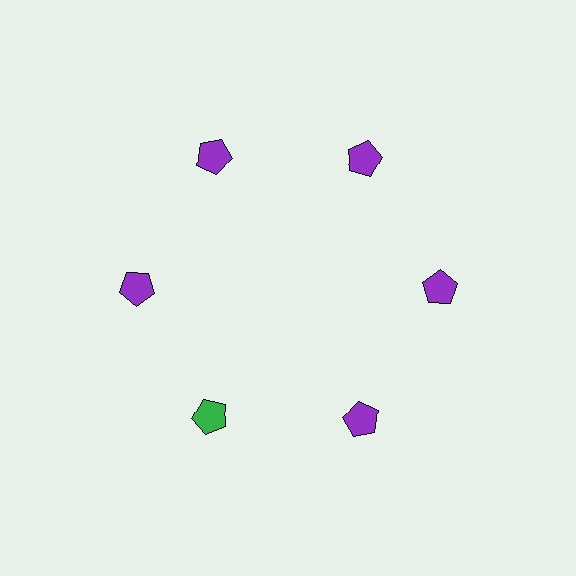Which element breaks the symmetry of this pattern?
The green pentagon at roughly the 7 o'clock position breaks the symmetry. All other shapes are purple pentagons.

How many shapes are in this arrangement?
There are 6 shapes arranged in a ring pattern.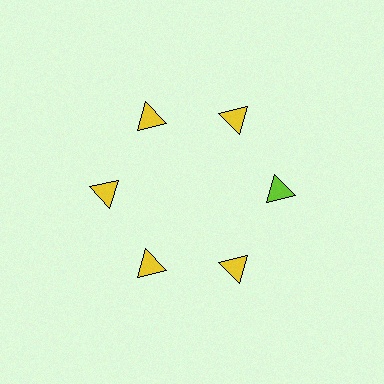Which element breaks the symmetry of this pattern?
The lime triangle at roughly the 3 o'clock position breaks the symmetry. All other shapes are yellow triangles.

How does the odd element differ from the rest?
It has a different color: lime instead of yellow.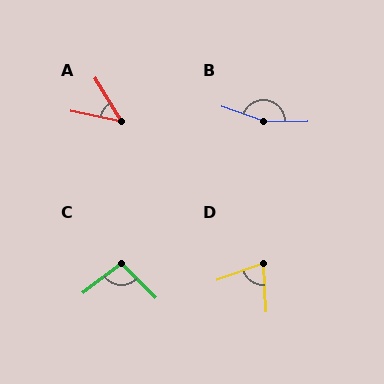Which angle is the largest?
B, at approximately 160 degrees.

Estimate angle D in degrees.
Approximately 73 degrees.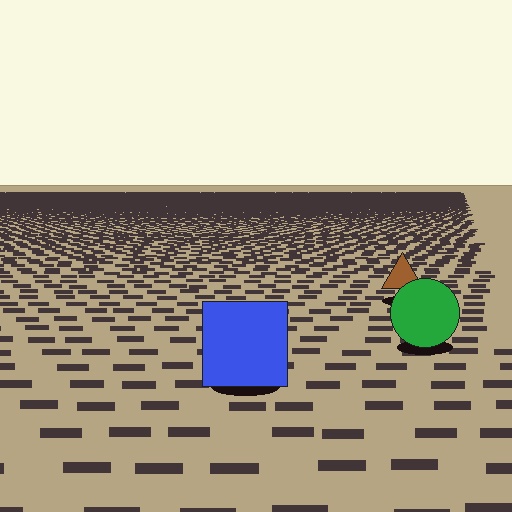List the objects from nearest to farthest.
From nearest to farthest: the blue square, the green circle, the brown triangle.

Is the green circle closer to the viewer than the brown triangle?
Yes. The green circle is closer — you can tell from the texture gradient: the ground texture is coarser near it.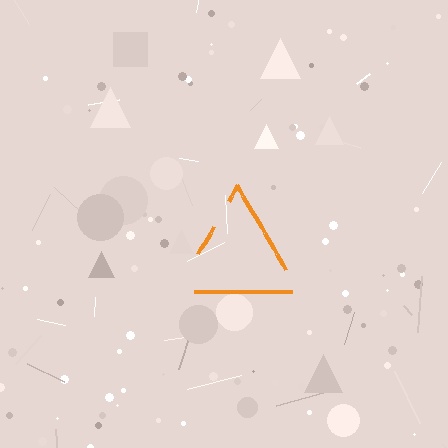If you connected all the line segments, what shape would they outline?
They would outline a triangle.